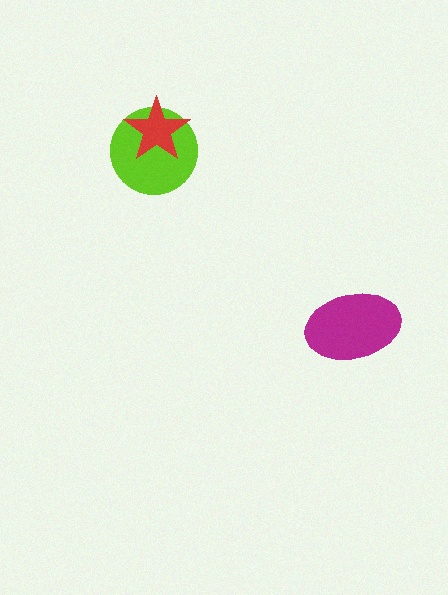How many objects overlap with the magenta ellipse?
0 objects overlap with the magenta ellipse.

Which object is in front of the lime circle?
The red star is in front of the lime circle.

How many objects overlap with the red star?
1 object overlaps with the red star.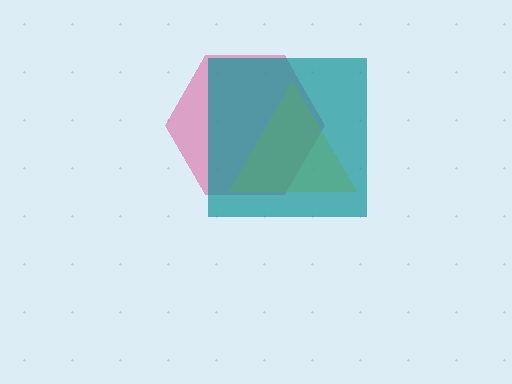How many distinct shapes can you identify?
There are 3 distinct shapes: a pink hexagon, a yellow triangle, a teal square.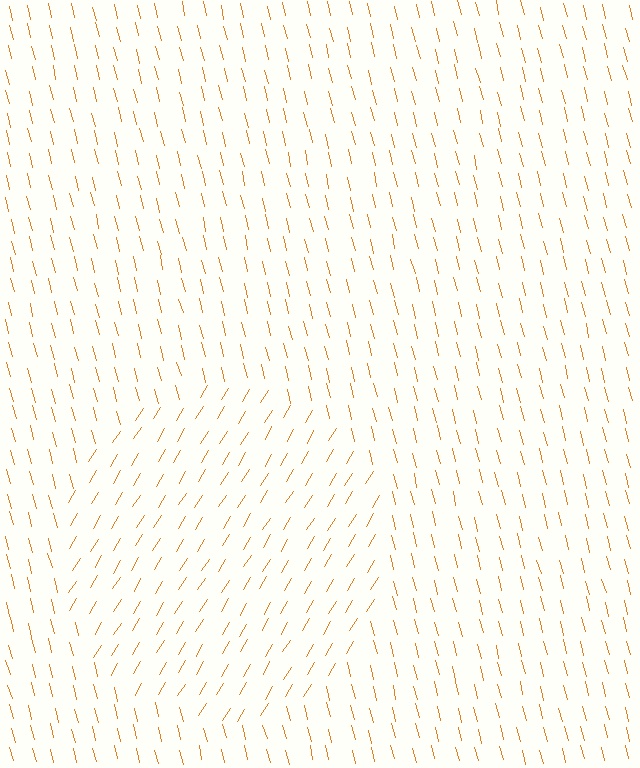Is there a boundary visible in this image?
Yes, there is a texture boundary formed by a change in line orientation.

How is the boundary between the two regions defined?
The boundary is defined purely by a change in line orientation (approximately 45 degrees difference). All lines are the same color and thickness.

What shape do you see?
I see a circle.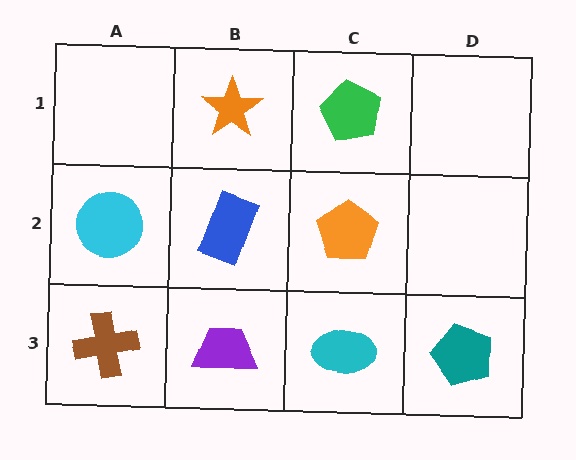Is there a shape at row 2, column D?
No, that cell is empty.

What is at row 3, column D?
A teal pentagon.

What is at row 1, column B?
An orange star.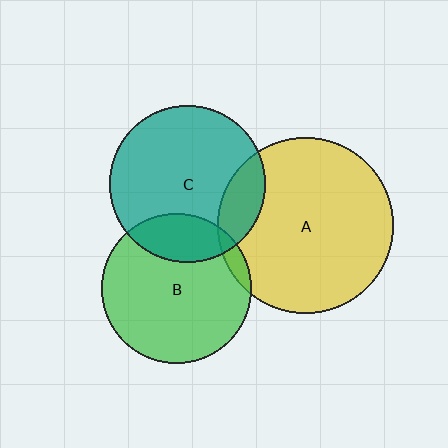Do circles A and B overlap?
Yes.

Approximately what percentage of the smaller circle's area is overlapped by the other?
Approximately 5%.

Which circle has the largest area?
Circle A (yellow).